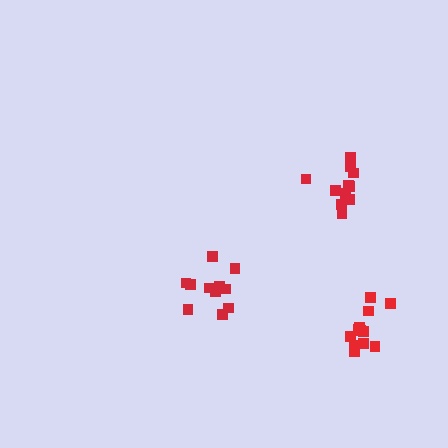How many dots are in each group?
Group 1: 13 dots, Group 2: 12 dots, Group 3: 12 dots (37 total).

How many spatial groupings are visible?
There are 3 spatial groupings.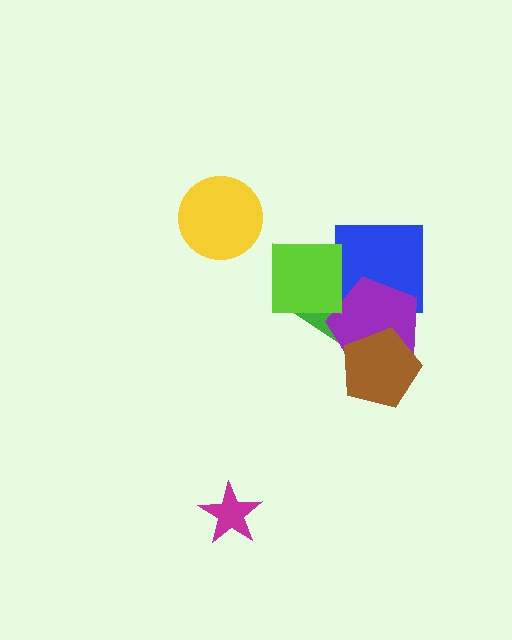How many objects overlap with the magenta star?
0 objects overlap with the magenta star.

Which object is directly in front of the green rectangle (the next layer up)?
The blue square is directly in front of the green rectangle.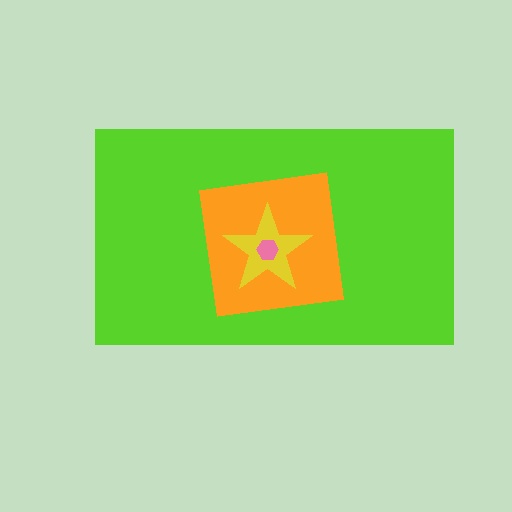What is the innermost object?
The pink hexagon.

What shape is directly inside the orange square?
The yellow star.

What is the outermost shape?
The lime rectangle.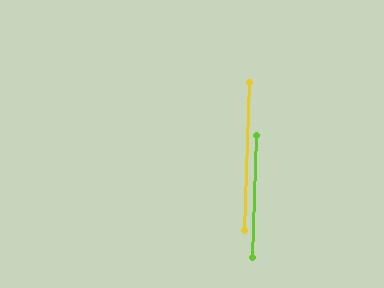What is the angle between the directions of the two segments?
Approximately 0 degrees.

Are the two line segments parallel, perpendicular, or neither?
Parallel — their directions differ by only 0.3°.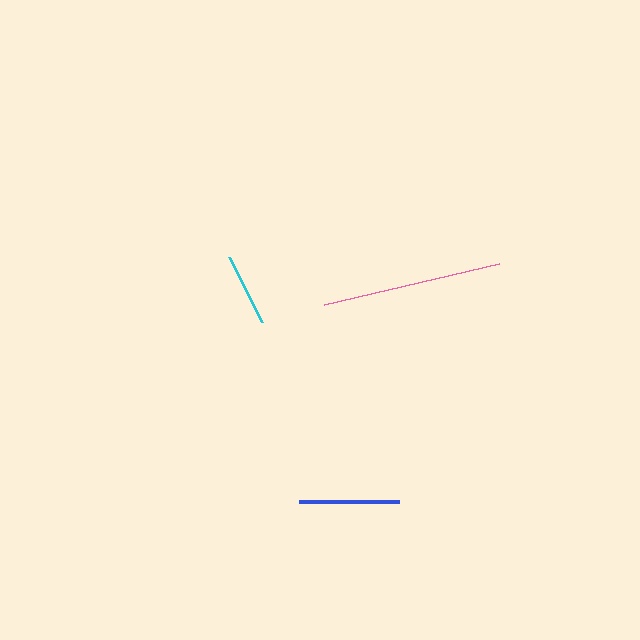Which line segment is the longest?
The pink line is the longest at approximately 180 pixels.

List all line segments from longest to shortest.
From longest to shortest: pink, blue, cyan.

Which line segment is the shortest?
The cyan line is the shortest at approximately 73 pixels.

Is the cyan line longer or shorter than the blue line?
The blue line is longer than the cyan line.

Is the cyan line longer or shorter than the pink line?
The pink line is longer than the cyan line.